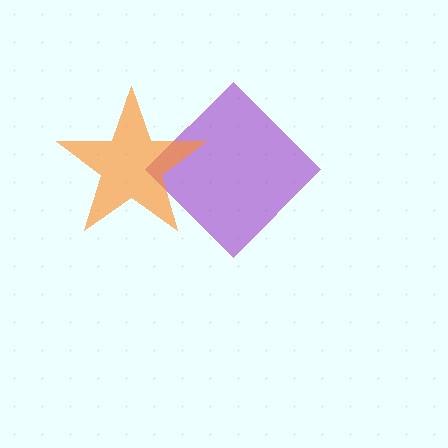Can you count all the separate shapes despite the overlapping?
Yes, there are 2 separate shapes.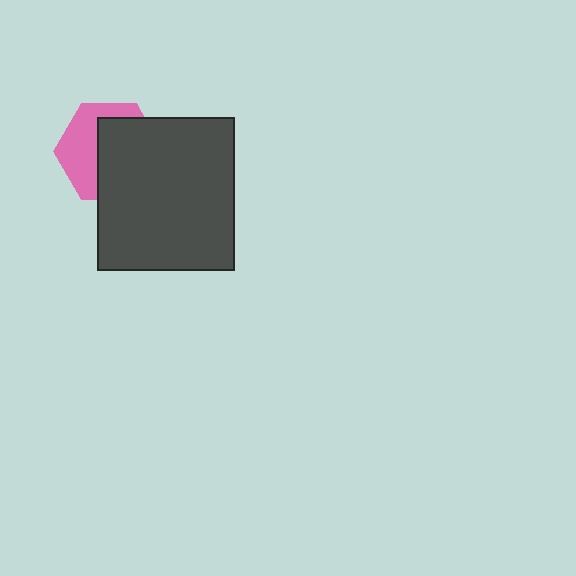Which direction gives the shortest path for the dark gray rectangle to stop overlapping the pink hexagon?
Moving right gives the shortest separation.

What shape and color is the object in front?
The object in front is a dark gray rectangle.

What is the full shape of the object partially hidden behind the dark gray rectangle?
The partially hidden object is a pink hexagon.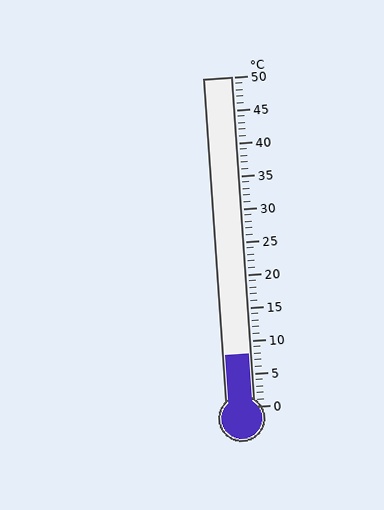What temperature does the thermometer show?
The thermometer shows approximately 8°C.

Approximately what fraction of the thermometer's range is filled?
The thermometer is filled to approximately 15% of its range.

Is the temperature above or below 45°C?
The temperature is below 45°C.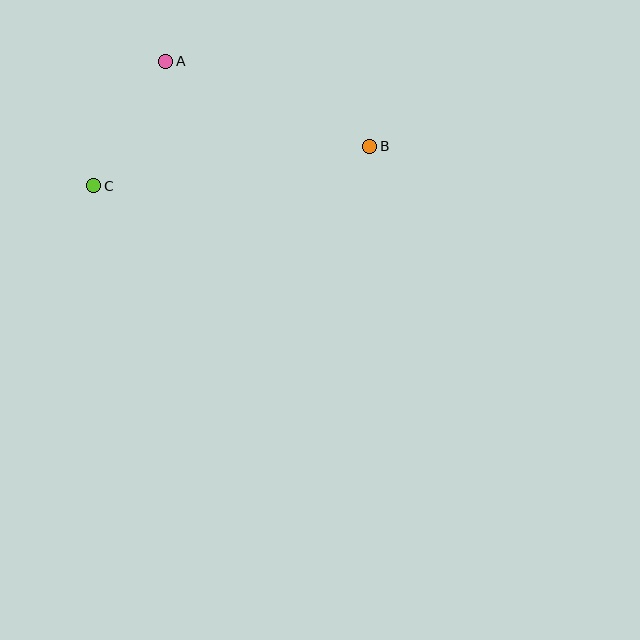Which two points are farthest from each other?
Points B and C are farthest from each other.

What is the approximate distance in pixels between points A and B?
The distance between A and B is approximately 221 pixels.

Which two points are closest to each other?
Points A and C are closest to each other.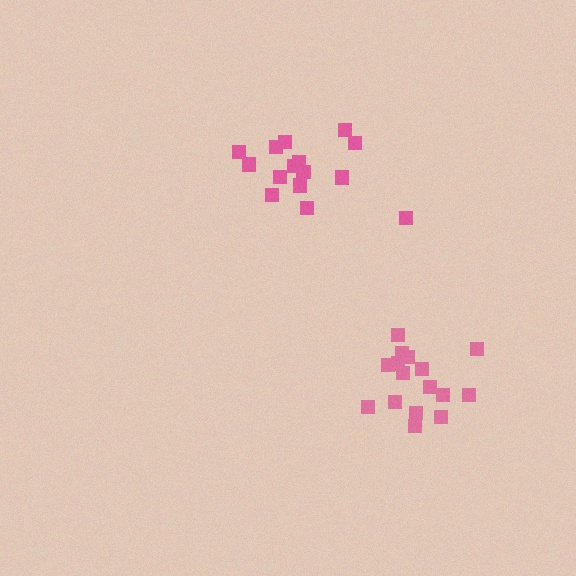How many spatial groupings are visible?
There are 2 spatial groupings.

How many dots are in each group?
Group 1: 16 dots, Group 2: 15 dots (31 total).